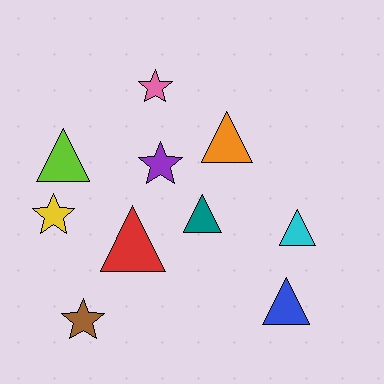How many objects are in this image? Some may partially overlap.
There are 10 objects.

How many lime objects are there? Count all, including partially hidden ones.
There is 1 lime object.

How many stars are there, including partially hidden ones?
There are 4 stars.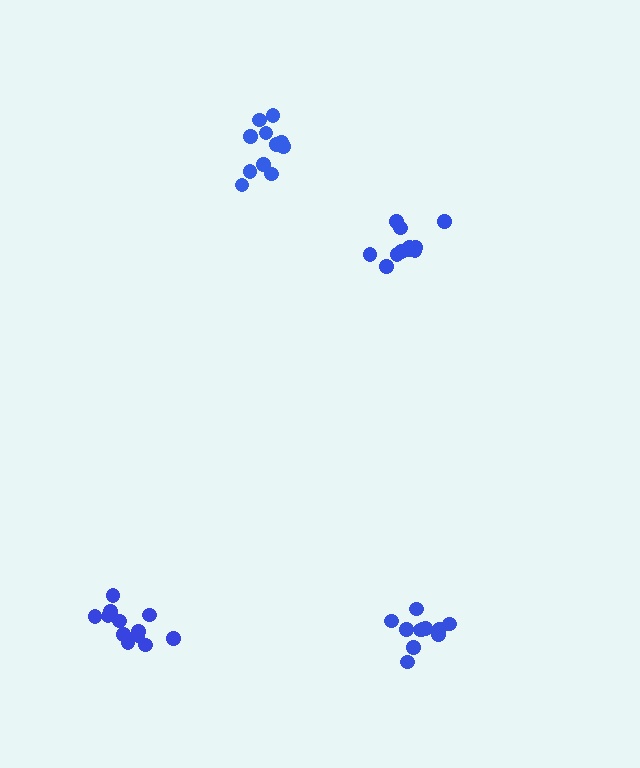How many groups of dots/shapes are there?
There are 4 groups.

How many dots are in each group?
Group 1: 13 dots, Group 2: 11 dots, Group 3: 11 dots, Group 4: 11 dots (46 total).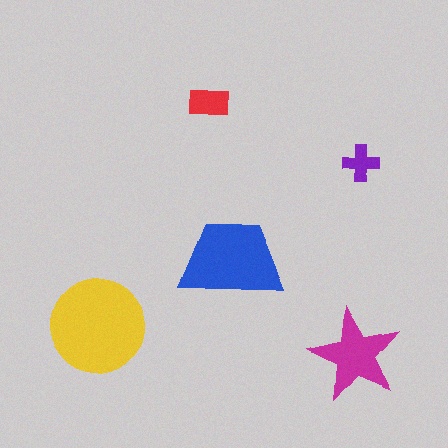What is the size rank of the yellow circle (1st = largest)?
1st.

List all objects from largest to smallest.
The yellow circle, the blue trapezoid, the magenta star, the red rectangle, the purple cross.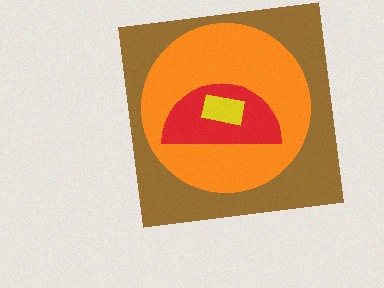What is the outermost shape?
The brown square.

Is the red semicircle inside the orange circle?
Yes.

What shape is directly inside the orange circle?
The red semicircle.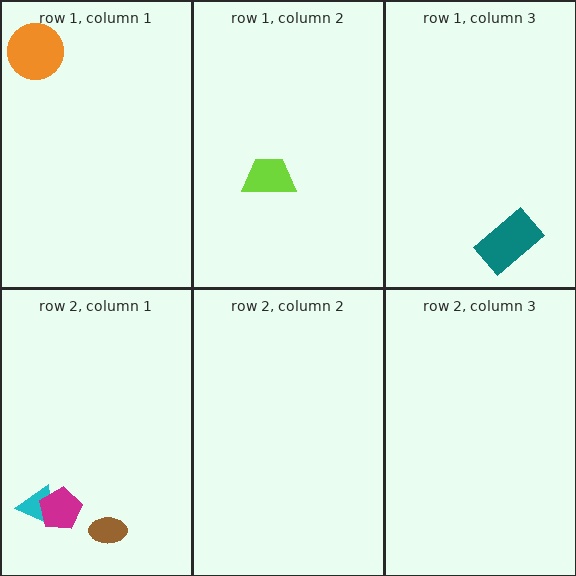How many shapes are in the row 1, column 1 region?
1.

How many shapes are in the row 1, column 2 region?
1.